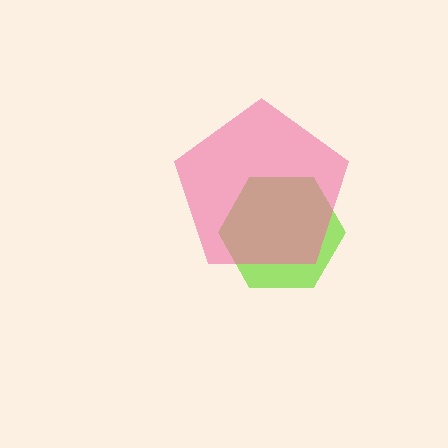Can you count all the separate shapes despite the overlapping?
Yes, there are 2 separate shapes.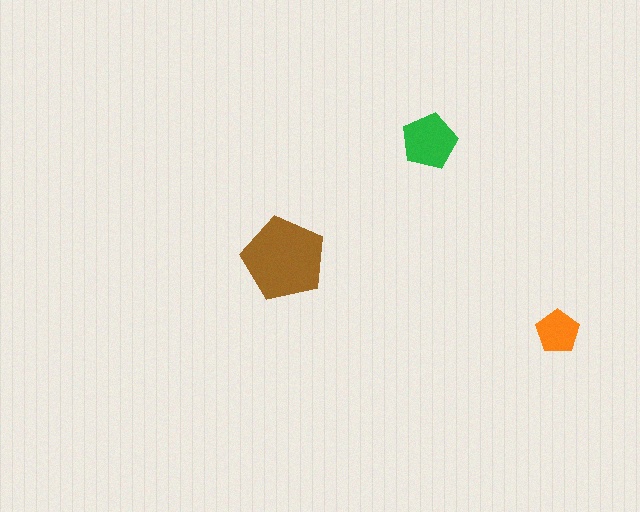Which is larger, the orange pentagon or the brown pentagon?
The brown one.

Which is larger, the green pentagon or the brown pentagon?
The brown one.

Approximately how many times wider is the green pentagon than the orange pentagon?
About 1.5 times wider.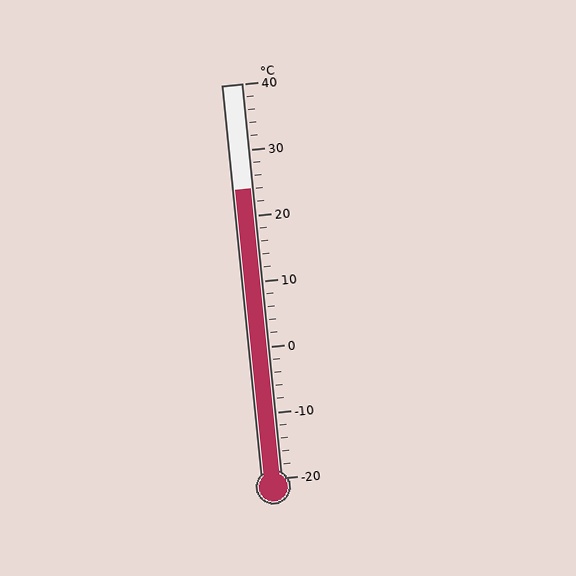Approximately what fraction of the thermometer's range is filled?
The thermometer is filled to approximately 75% of its range.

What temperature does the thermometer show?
The thermometer shows approximately 24°C.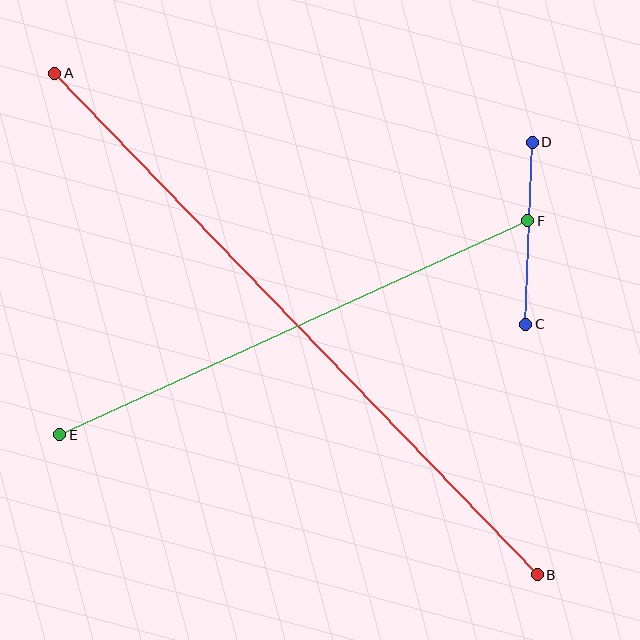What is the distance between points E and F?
The distance is approximately 514 pixels.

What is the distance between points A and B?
The distance is approximately 696 pixels.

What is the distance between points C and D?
The distance is approximately 182 pixels.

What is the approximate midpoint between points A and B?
The midpoint is at approximately (296, 324) pixels.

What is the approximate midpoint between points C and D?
The midpoint is at approximately (529, 233) pixels.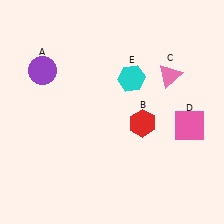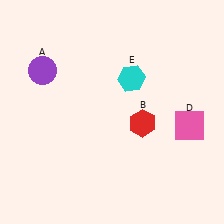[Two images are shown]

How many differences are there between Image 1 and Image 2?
There is 1 difference between the two images.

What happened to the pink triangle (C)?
The pink triangle (C) was removed in Image 2. It was in the top-right area of Image 1.